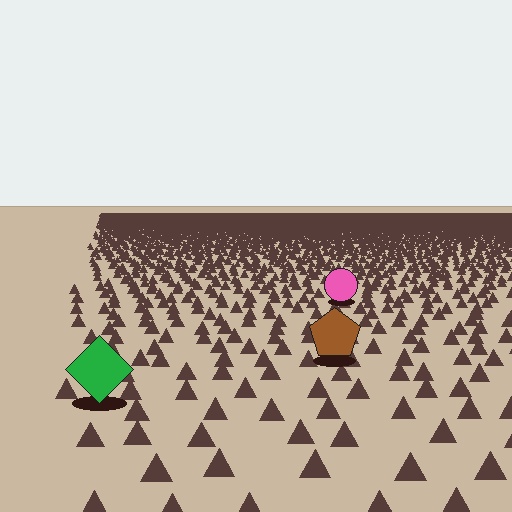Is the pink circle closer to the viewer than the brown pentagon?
No. The brown pentagon is closer — you can tell from the texture gradient: the ground texture is coarser near it.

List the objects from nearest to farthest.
From nearest to farthest: the green diamond, the brown pentagon, the pink circle.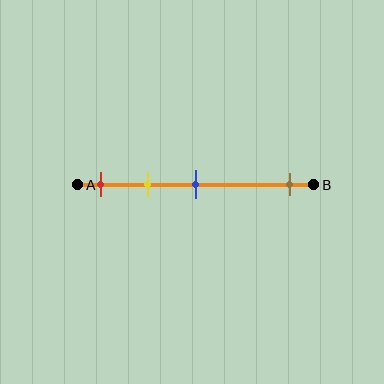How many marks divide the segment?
There are 4 marks dividing the segment.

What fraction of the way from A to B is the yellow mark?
The yellow mark is approximately 30% (0.3) of the way from A to B.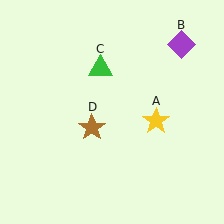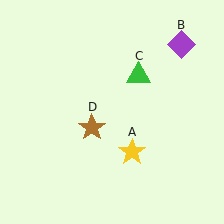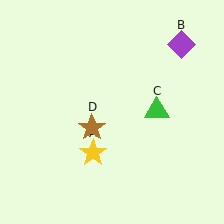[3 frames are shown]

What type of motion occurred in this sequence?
The yellow star (object A), green triangle (object C) rotated clockwise around the center of the scene.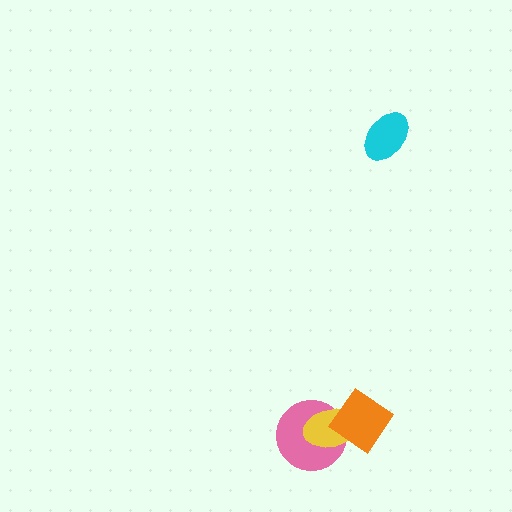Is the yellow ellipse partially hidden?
Yes, it is partially covered by another shape.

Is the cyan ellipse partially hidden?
No, no other shape covers it.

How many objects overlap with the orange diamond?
2 objects overlap with the orange diamond.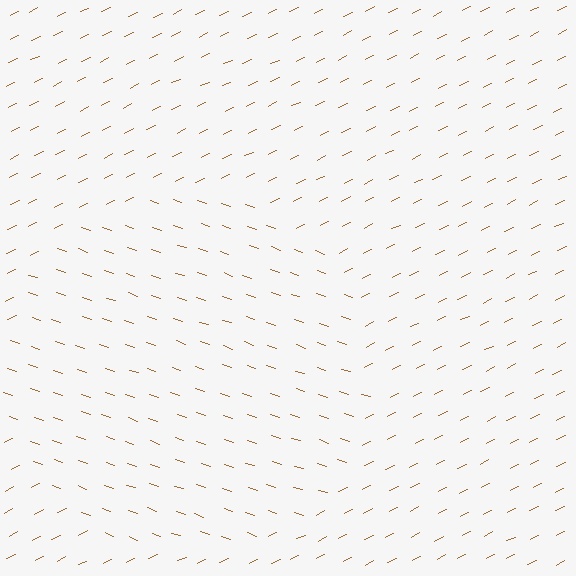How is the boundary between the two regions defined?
The boundary is defined purely by a change in line orientation (approximately 45 degrees difference). All lines are the same color and thickness.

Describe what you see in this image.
The image is filled with small brown line segments. A circle region in the image has lines oriented differently from the surrounding lines, creating a visible texture boundary.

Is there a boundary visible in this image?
Yes, there is a texture boundary formed by a change in line orientation.